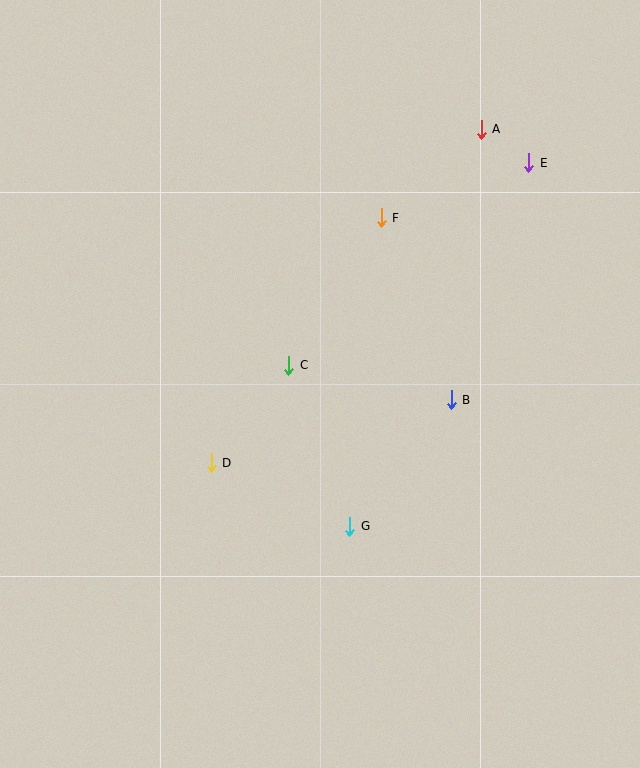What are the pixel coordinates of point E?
Point E is at (529, 163).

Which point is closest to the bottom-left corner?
Point D is closest to the bottom-left corner.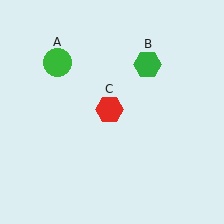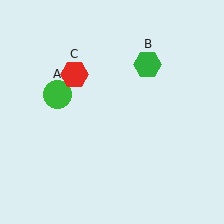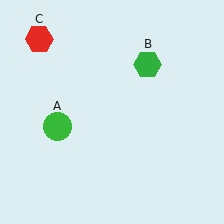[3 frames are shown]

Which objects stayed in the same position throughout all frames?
Green hexagon (object B) remained stationary.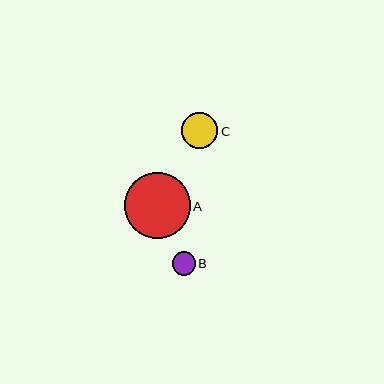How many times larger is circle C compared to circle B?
Circle C is approximately 1.6 times the size of circle B.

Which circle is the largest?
Circle A is the largest with a size of approximately 66 pixels.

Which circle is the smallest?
Circle B is the smallest with a size of approximately 23 pixels.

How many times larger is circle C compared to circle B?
Circle C is approximately 1.6 times the size of circle B.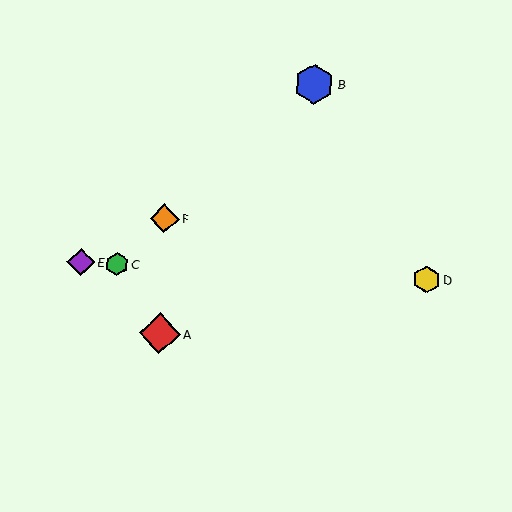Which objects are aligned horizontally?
Objects C, D, E are aligned horizontally.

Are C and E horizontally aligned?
Yes, both are at y≈264.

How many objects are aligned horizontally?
3 objects (C, D, E) are aligned horizontally.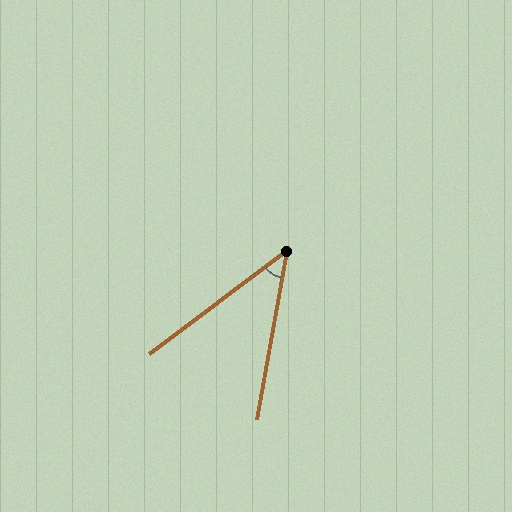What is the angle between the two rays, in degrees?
Approximately 43 degrees.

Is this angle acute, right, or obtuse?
It is acute.